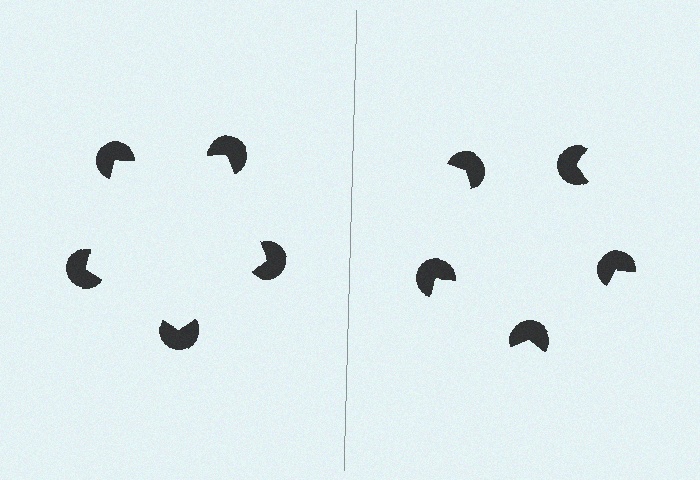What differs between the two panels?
The pac-man discs are positioned identically on both sides; only the wedge orientations differ. On the left they align to a pentagon; on the right they are misaligned.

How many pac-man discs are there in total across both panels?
10 — 5 on each side.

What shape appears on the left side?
An illusory pentagon.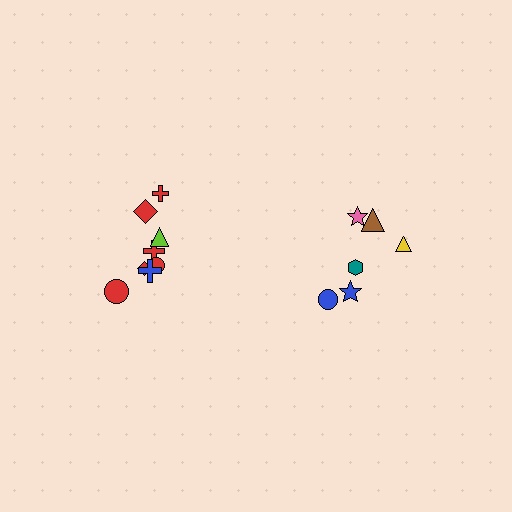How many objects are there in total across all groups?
There are 14 objects.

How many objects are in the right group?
There are 6 objects.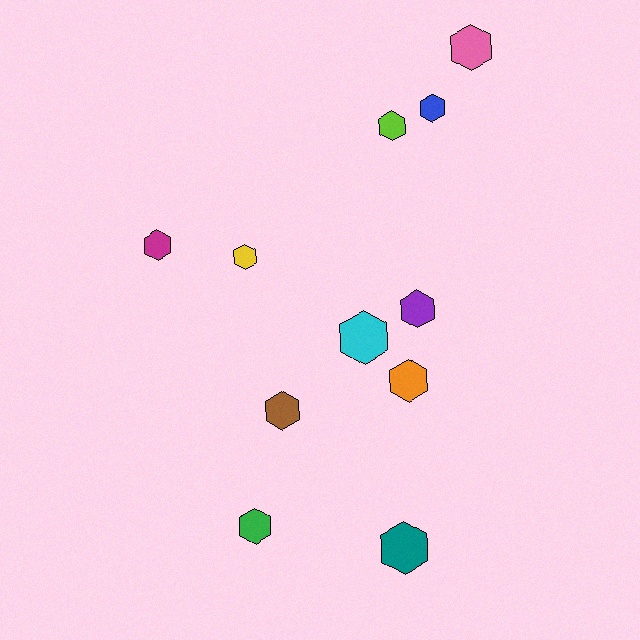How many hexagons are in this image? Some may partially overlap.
There are 11 hexagons.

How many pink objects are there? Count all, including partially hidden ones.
There is 1 pink object.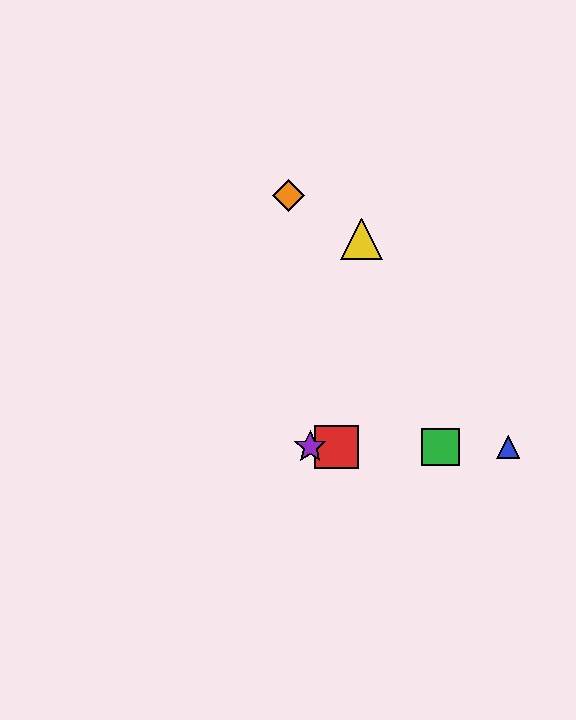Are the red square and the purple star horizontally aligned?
Yes, both are at y≈447.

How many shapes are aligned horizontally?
4 shapes (the red square, the blue triangle, the green square, the purple star) are aligned horizontally.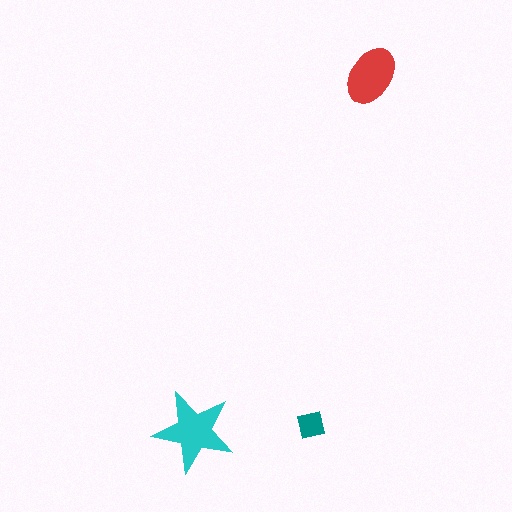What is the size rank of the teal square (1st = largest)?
3rd.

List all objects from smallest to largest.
The teal square, the red ellipse, the cyan star.